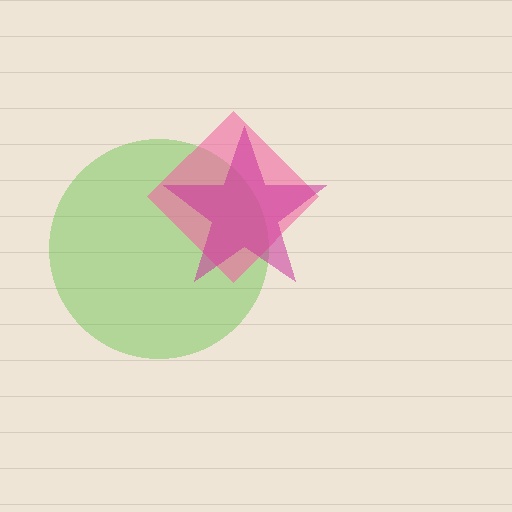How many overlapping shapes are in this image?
There are 3 overlapping shapes in the image.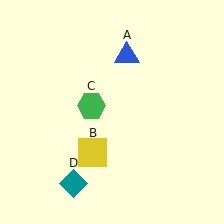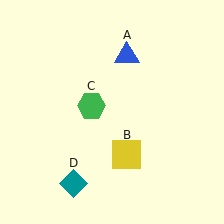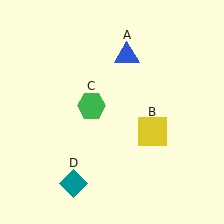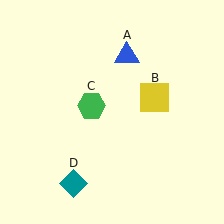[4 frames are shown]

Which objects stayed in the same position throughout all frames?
Blue triangle (object A) and green hexagon (object C) and teal diamond (object D) remained stationary.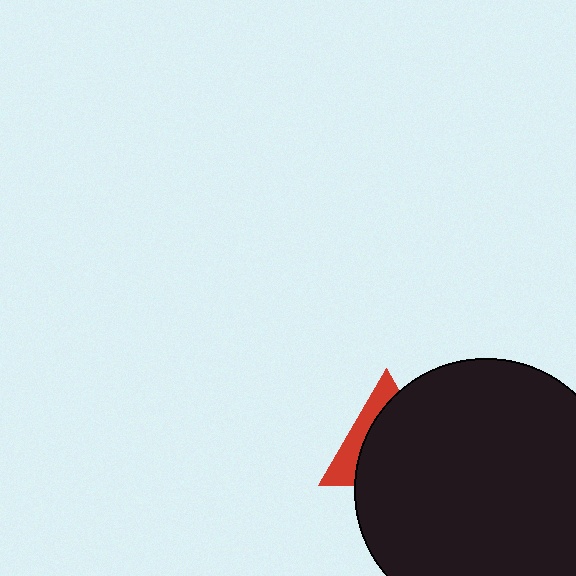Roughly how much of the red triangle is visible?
A small part of it is visible (roughly 31%).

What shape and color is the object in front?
The object in front is a black circle.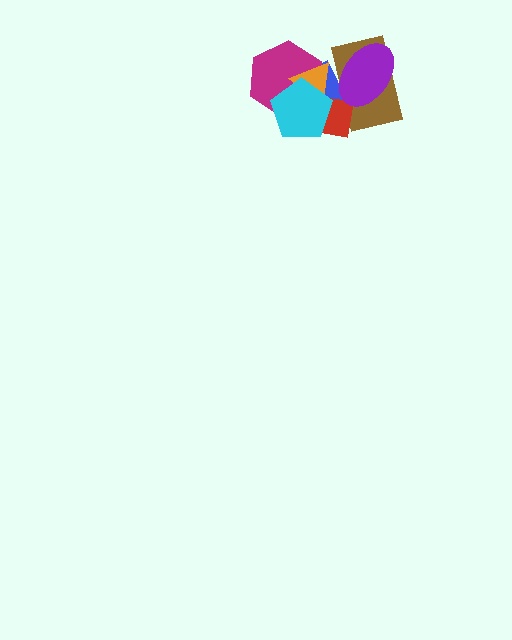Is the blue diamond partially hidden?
Yes, it is partially covered by another shape.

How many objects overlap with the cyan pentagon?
4 objects overlap with the cyan pentagon.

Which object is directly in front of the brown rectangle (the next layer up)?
The red square is directly in front of the brown rectangle.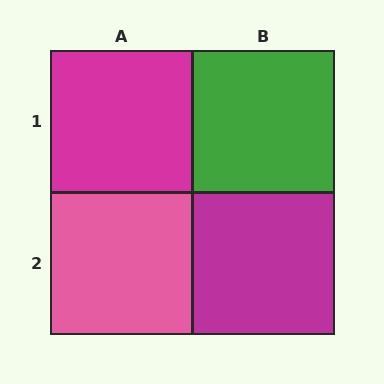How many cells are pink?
1 cell is pink.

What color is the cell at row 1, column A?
Magenta.